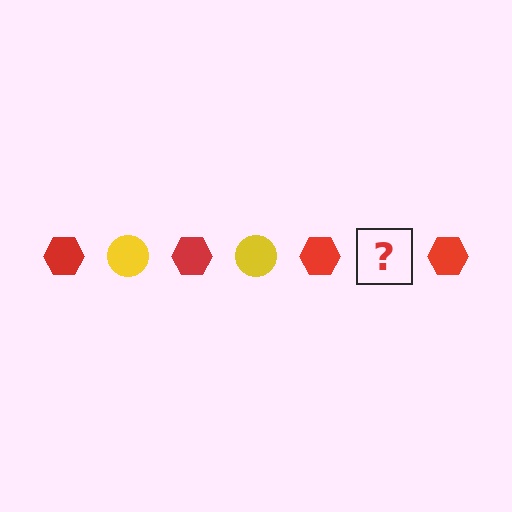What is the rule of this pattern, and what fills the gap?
The rule is that the pattern alternates between red hexagon and yellow circle. The gap should be filled with a yellow circle.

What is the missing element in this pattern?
The missing element is a yellow circle.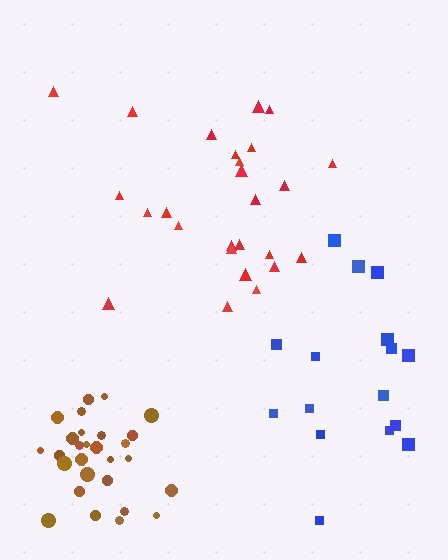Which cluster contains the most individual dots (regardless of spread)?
Brown (28).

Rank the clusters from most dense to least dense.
brown, red, blue.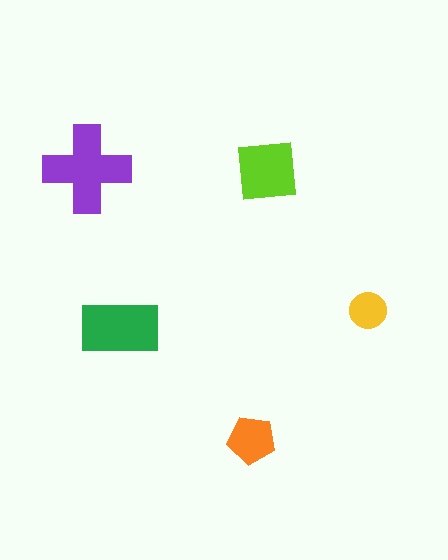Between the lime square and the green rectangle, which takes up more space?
The green rectangle.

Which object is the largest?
The purple cross.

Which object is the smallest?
The yellow circle.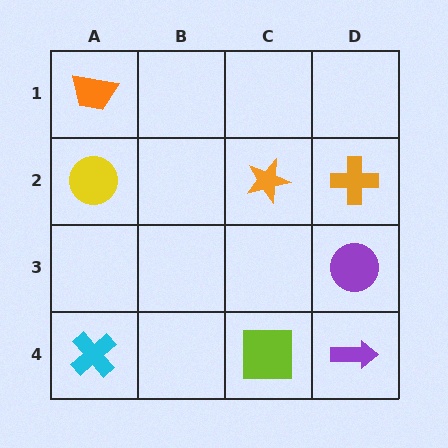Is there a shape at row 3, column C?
No, that cell is empty.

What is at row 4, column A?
A cyan cross.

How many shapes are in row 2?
3 shapes.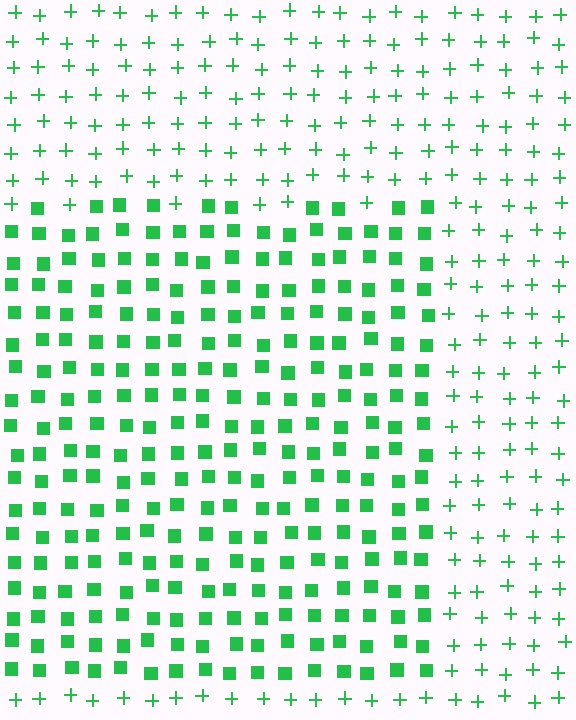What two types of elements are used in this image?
The image uses squares inside the rectangle region and plus signs outside it.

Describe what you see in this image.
The image is filled with small green elements arranged in a uniform grid. A rectangle-shaped region contains squares, while the surrounding area contains plus signs. The boundary is defined purely by the change in element shape.